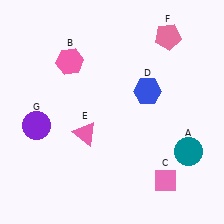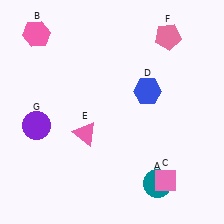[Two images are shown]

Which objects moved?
The objects that moved are: the teal circle (A), the pink hexagon (B).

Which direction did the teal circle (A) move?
The teal circle (A) moved down.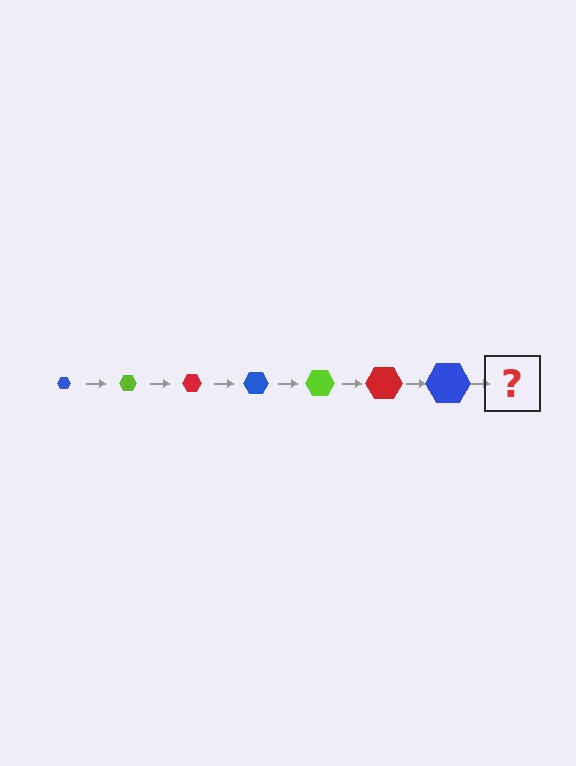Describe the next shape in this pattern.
It should be a lime hexagon, larger than the previous one.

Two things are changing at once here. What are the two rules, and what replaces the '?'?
The two rules are that the hexagon grows larger each step and the color cycles through blue, lime, and red. The '?' should be a lime hexagon, larger than the previous one.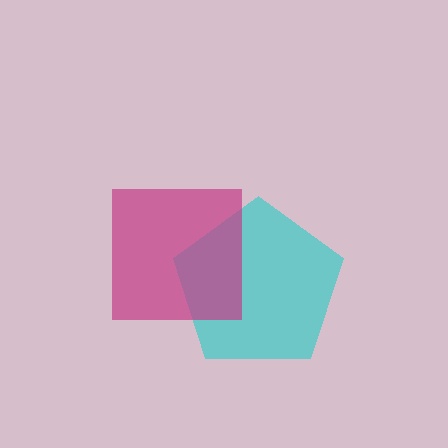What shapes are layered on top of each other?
The layered shapes are: a cyan pentagon, a magenta square.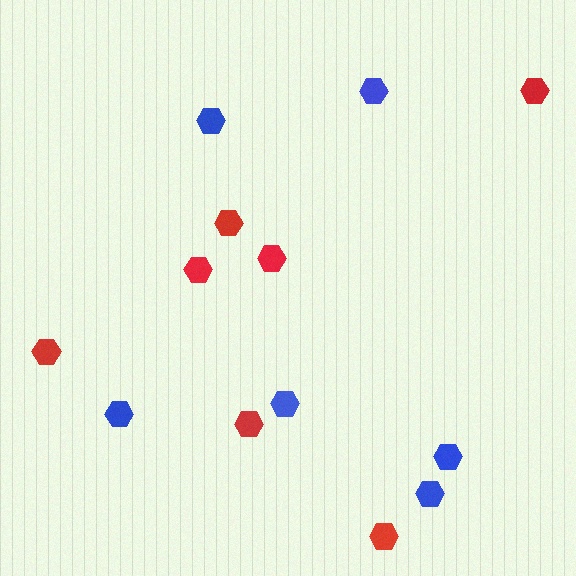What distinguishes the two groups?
There are 2 groups: one group of blue hexagons (6) and one group of red hexagons (7).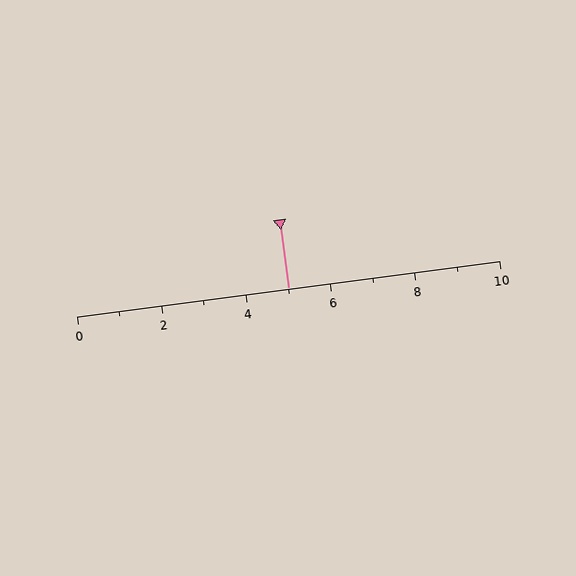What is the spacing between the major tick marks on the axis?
The major ticks are spaced 2 apart.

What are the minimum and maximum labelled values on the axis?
The axis runs from 0 to 10.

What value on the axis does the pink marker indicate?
The marker indicates approximately 5.